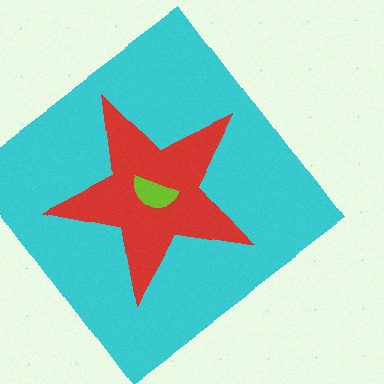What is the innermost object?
The lime semicircle.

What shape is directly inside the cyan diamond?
The red star.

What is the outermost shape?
The cyan diamond.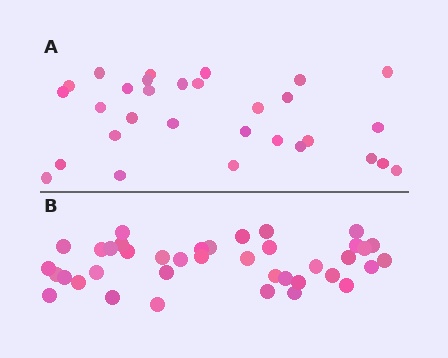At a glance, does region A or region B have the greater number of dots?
Region B (the bottom region) has more dots.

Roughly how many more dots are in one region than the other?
Region B has roughly 8 or so more dots than region A.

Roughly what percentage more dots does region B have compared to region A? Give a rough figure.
About 30% more.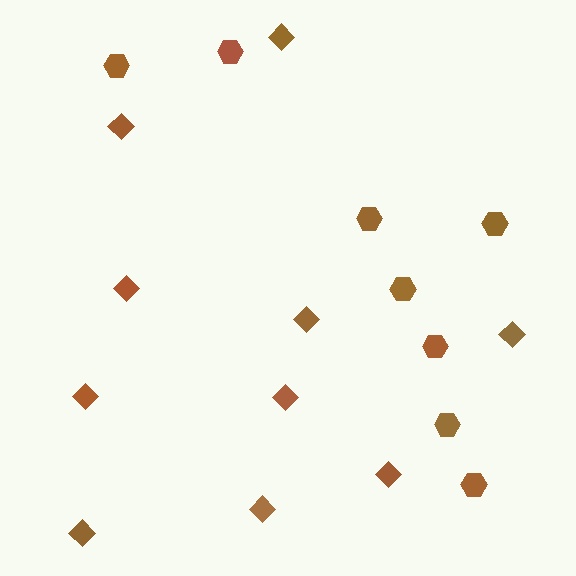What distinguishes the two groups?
There are 2 groups: one group of hexagons (8) and one group of diamonds (10).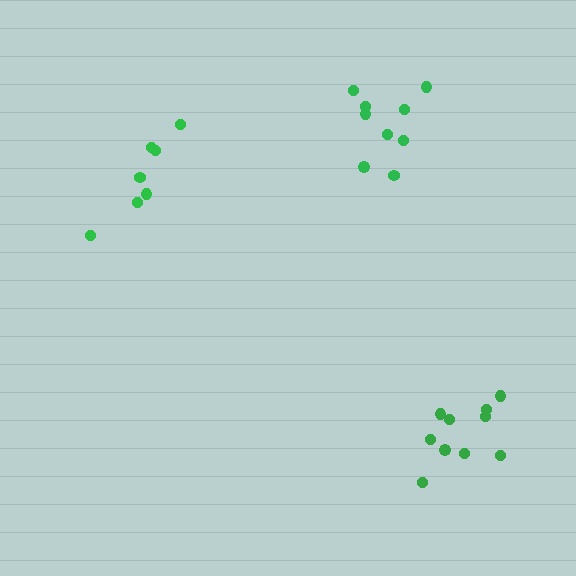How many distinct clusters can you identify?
There are 3 distinct clusters.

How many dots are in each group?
Group 1: 9 dots, Group 2: 10 dots, Group 3: 7 dots (26 total).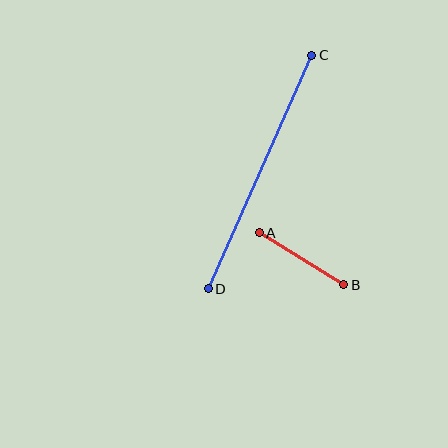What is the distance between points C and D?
The distance is approximately 256 pixels.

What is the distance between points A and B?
The distance is approximately 99 pixels.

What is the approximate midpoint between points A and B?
The midpoint is at approximately (301, 259) pixels.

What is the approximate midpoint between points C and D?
The midpoint is at approximately (260, 172) pixels.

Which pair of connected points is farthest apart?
Points C and D are farthest apart.